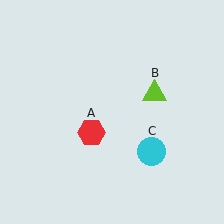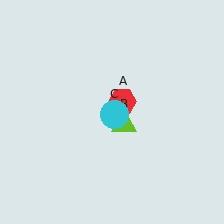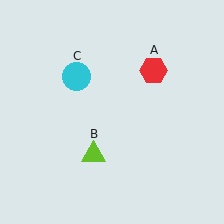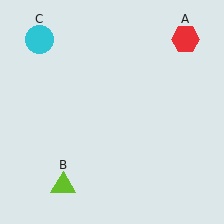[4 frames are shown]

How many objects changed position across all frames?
3 objects changed position: red hexagon (object A), lime triangle (object B), cyan circle (object C).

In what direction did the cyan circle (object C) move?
The cyan circle (object C) moved up and to the left.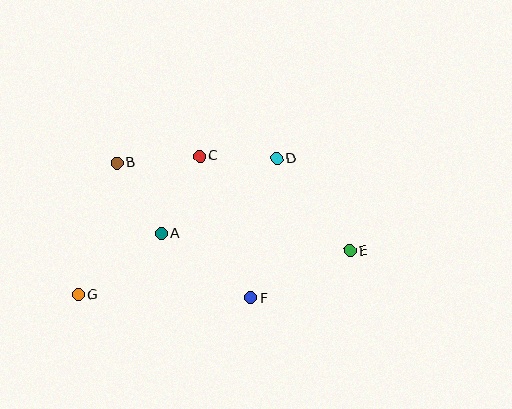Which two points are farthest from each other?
Points E and G are farthest from each other.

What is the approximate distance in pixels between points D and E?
The distance between D and E is approximately 118 pixels.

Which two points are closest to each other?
Points C and D are closest to each other.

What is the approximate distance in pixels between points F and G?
The distance between F and G is approximately 173 pixels.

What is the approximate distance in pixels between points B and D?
The distance between B and D is approximately 160 pixels.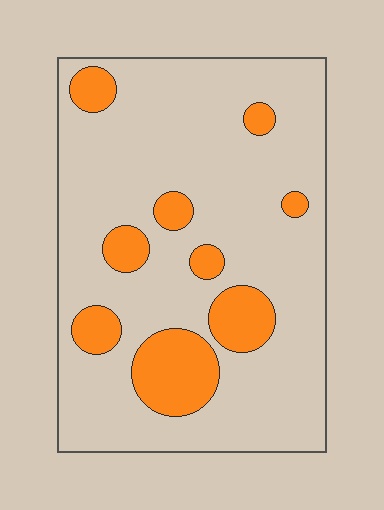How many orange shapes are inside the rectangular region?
9.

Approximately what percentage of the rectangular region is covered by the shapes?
Approximately 20%.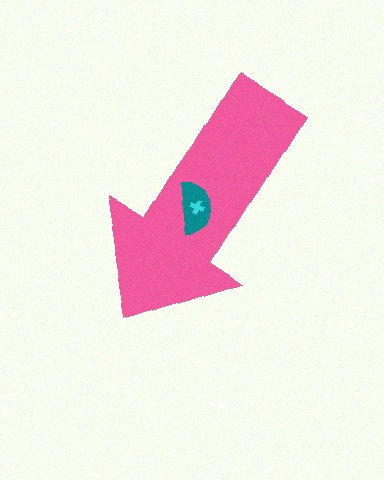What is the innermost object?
The cyan cross.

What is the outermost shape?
The pink arrow.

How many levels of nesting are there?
3.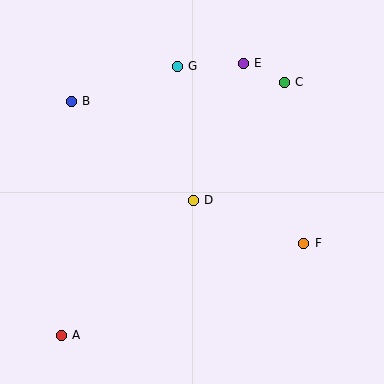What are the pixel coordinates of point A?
Point A is at (61, 335).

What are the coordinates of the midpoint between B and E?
The midpoint between B and E is at (157, 82).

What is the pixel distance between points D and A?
The distance between D and A is 189 pixels.